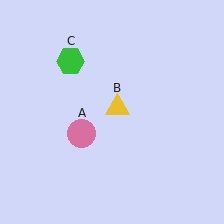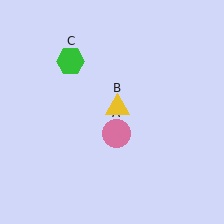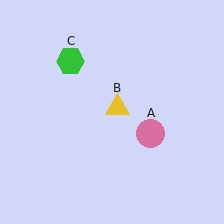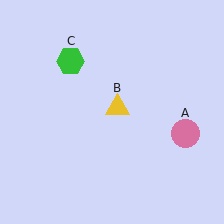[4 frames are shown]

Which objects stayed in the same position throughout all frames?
Yellow triangle (object B) and green hexagon (object C) remained stationary.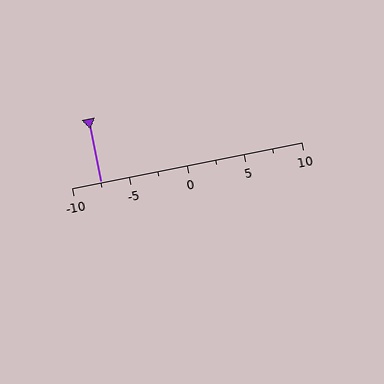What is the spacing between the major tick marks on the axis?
The major ticks are spaced 5 apart.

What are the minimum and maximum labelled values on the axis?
The axis runs from -10 to 10.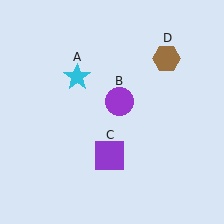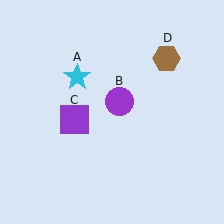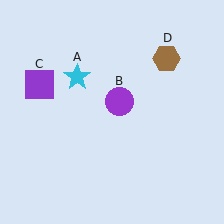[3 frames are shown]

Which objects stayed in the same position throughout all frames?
Cyan star (object A) and purple circle (object B) and brown hexagon (object D) remained stationary.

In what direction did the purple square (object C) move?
The purple square (object C) moved up and to the left.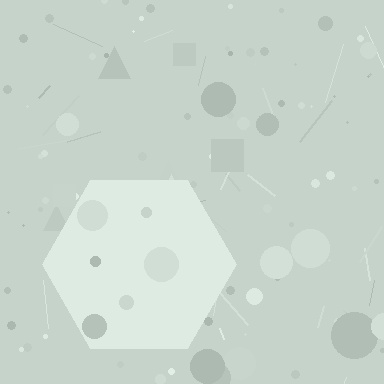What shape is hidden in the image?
A hexagon is hidden in the image.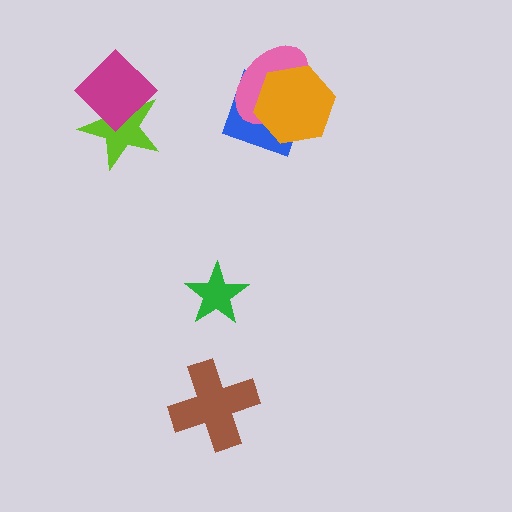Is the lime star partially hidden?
Yes, it is partially covered by another shape.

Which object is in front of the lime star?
The magenta diamond is in front of the lime star.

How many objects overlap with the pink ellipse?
2 objects overlap with the pink ellipse.